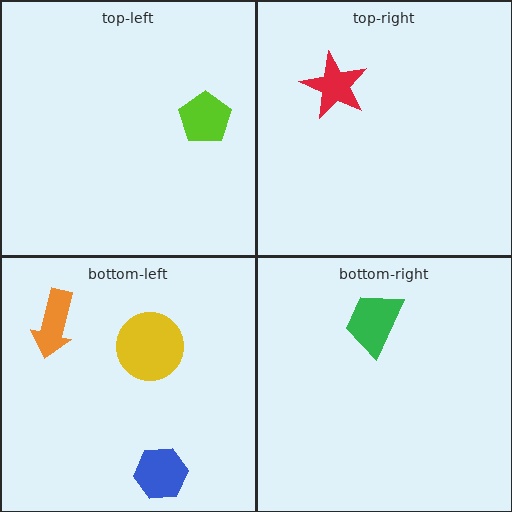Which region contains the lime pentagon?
The top-left region.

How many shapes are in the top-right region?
1.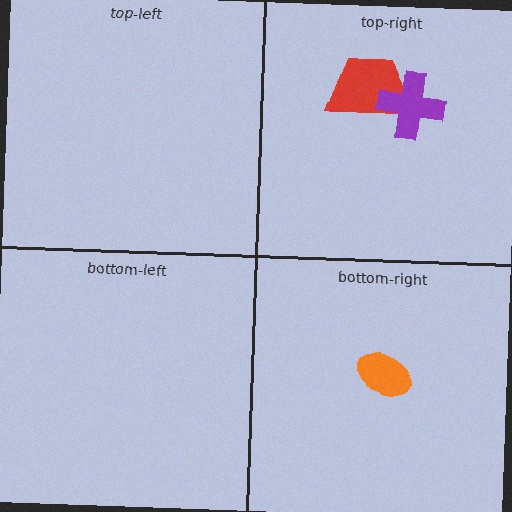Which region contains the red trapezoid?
The top-right region.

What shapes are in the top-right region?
The red trapezoid, the purple cross.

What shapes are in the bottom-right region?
The orange ellipse.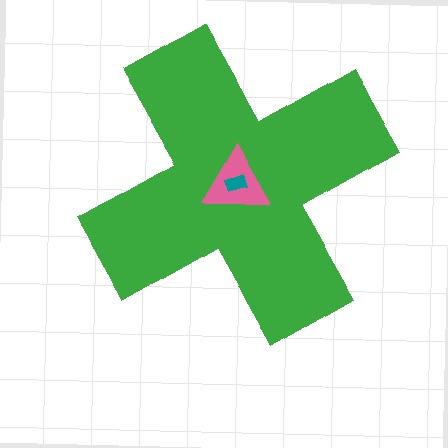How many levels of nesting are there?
3.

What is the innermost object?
The teal rectangle.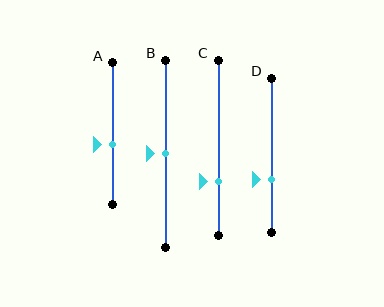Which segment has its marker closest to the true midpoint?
Segment B has its marker closest to the true midpoint.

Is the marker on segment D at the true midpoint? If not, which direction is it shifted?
No, the marker on segment D is shifted downward by about 16% of the segment length.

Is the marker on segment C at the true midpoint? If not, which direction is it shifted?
No, the marker on segment C is shifted downward by about 19% of the segment length.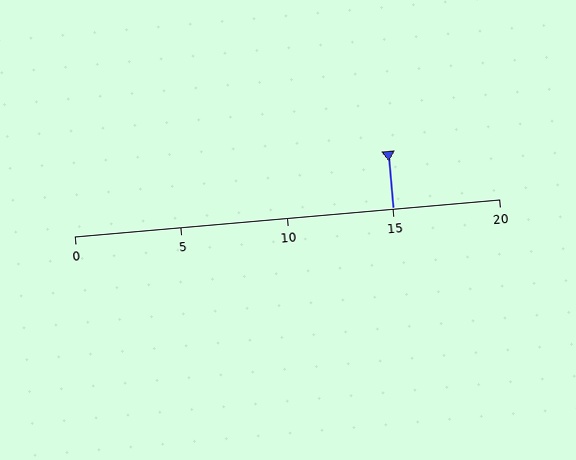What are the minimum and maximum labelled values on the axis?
The axis runs from 0 to 20.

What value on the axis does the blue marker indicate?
The marker indicates approximately 15.